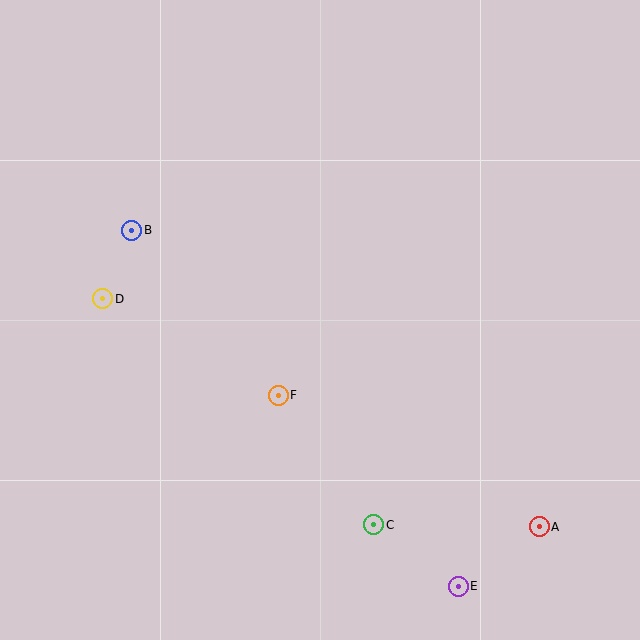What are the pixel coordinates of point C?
Point C is at (374, 525).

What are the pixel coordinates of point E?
Point E is at (458, 586).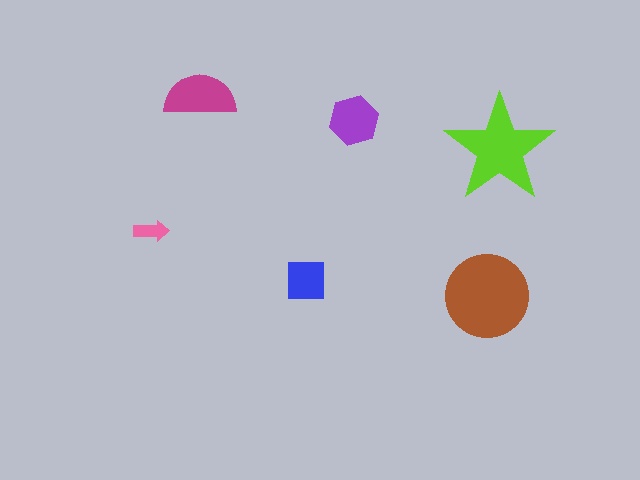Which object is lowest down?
The brown circle is bottommost.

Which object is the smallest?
The pink arrow.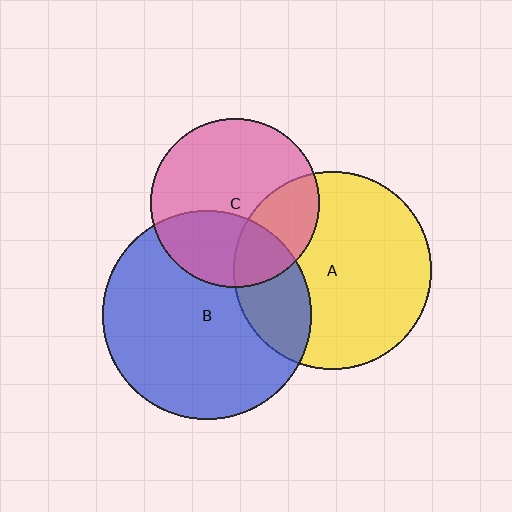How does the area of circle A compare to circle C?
Approximately 1.4 times.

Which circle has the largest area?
Circle B (blue).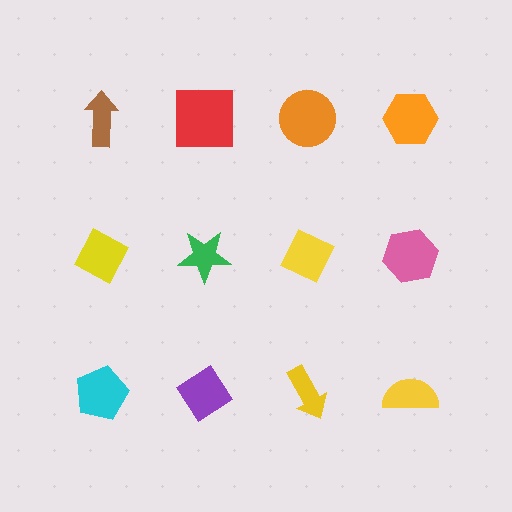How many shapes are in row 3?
4 shapes.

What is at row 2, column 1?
A yellow diamond.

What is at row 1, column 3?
An orange circle.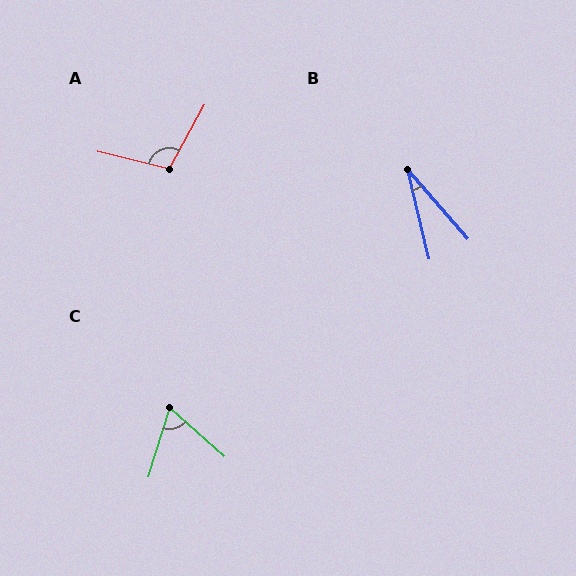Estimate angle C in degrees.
Approximately 65 degrees.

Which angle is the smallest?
B, at approximately 28 degrees.